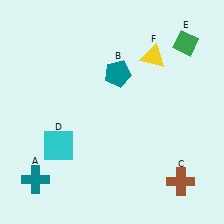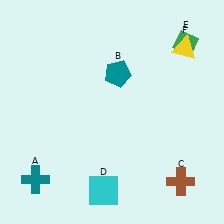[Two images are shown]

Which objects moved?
The objects that moved are: the cyan square (D), the yellow triangle (F).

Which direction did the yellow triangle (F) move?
The yellow triangle (F) moved right.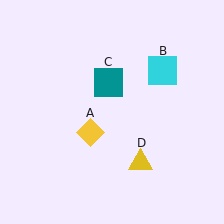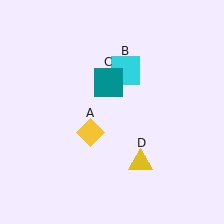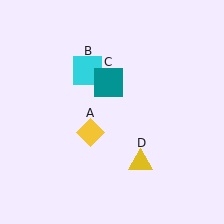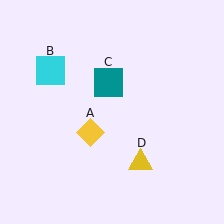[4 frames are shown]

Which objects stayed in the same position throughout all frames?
Yellow diamond (object A) and teal square (object C) and yellow triangle (object D) remained stationary.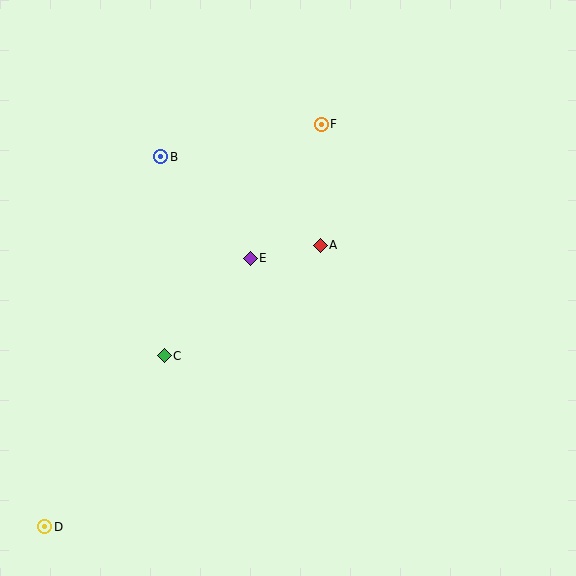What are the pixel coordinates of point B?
Point B is at (161, 157).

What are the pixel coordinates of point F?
Point F is at (321, 124).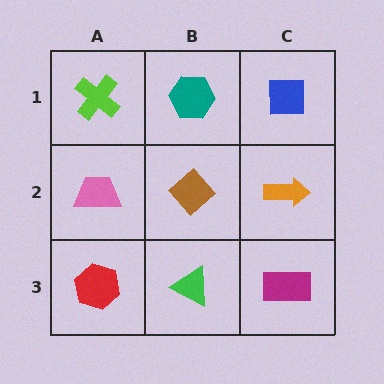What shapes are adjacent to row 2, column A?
A lime cross (row 1, column A), a red hexagon (row 3, column A), a brown diamond (row 2, column B).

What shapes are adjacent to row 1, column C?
An orange arrow (row 2, column C), a teal hexagon (row 1, column B).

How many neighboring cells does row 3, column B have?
3.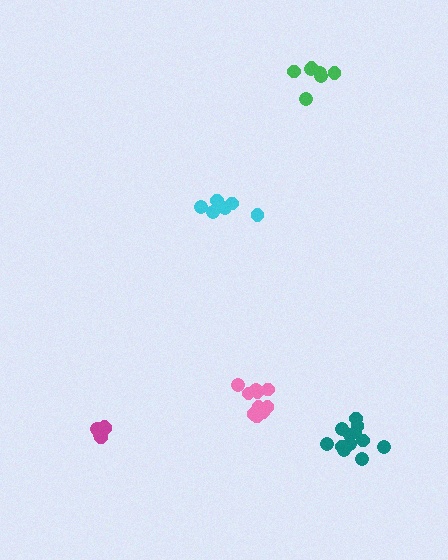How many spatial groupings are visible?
There are 5 spatial groupings.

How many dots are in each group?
Group 1: 10 dots, Group 2: 7 dots, Group 3: 6 dots, Group 4: 12 dots, Group 5: 6 dots (41 total).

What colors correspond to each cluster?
The clusters are colored: pink, green, magenta, teal, cyan.